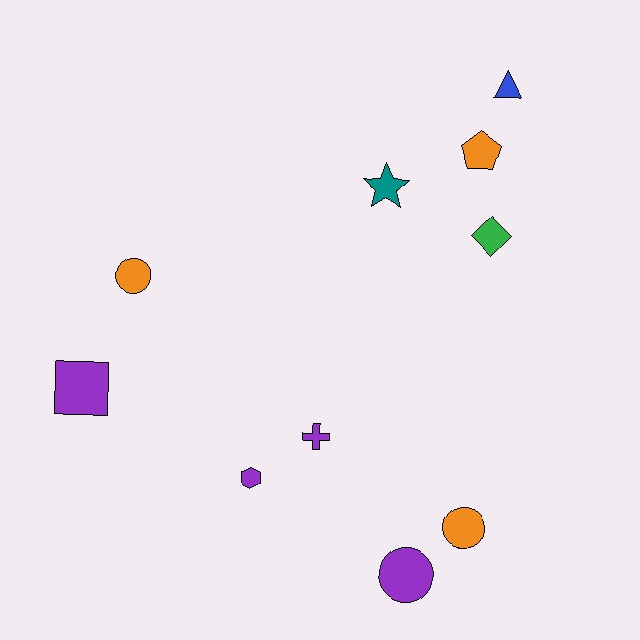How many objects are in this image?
There are 10 objects.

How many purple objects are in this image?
There are 4 purple objects.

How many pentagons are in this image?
There is 1 pentagon.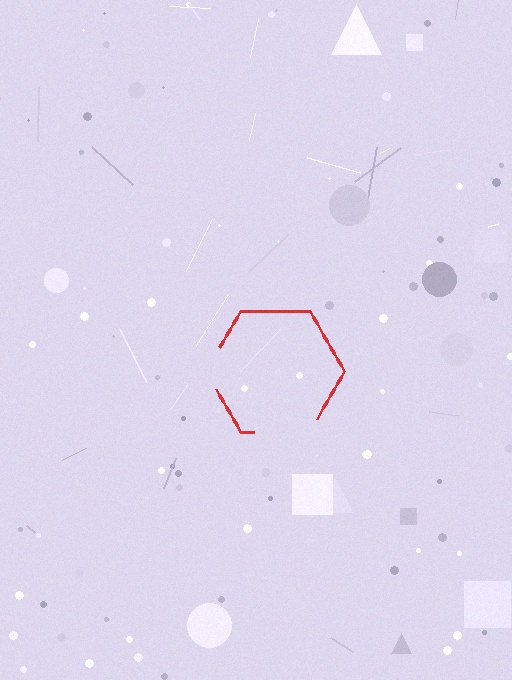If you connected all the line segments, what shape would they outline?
They would outline a hexagon.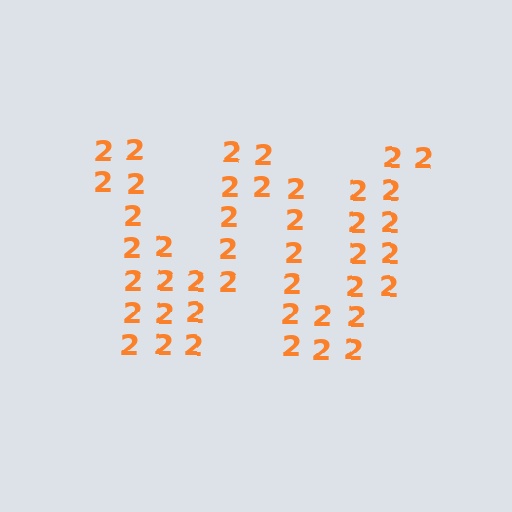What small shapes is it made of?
It is made of small digit 2's.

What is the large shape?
The large shape is the letter W.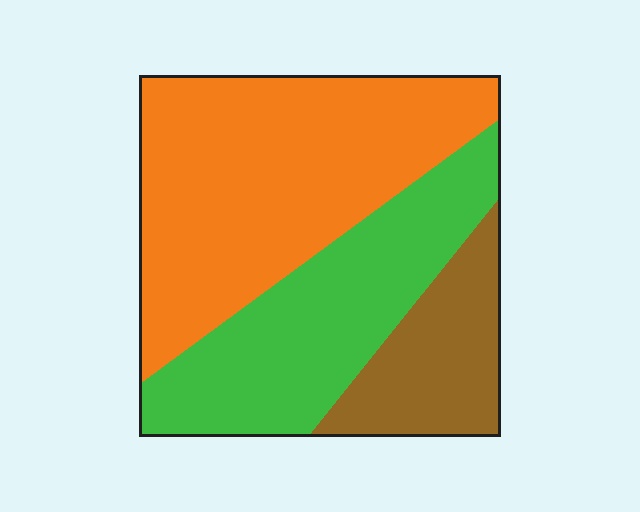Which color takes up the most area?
Orange, at roughly 50%.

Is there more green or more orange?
Orange.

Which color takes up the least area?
Brown, at roughly 20%.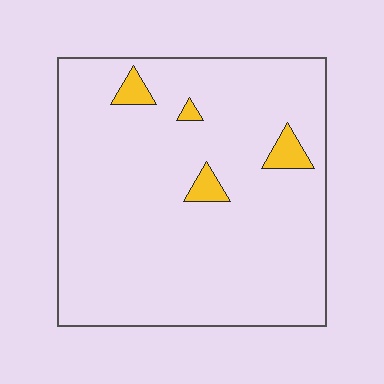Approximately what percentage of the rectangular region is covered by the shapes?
Approximately 5%.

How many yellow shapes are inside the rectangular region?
4.